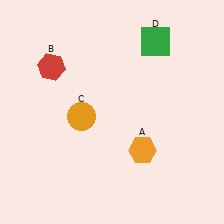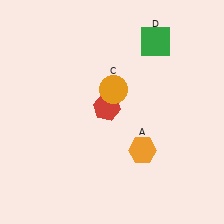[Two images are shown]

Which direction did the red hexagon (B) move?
The red hexagon (B) moved right.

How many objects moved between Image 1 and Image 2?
2 objects moved between the two images.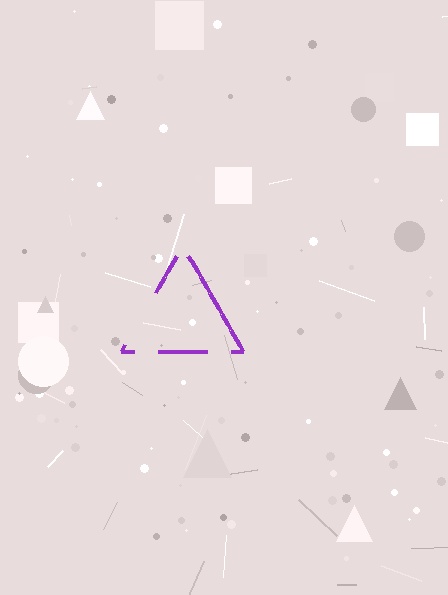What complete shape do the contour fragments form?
The contour fragments form a triangle.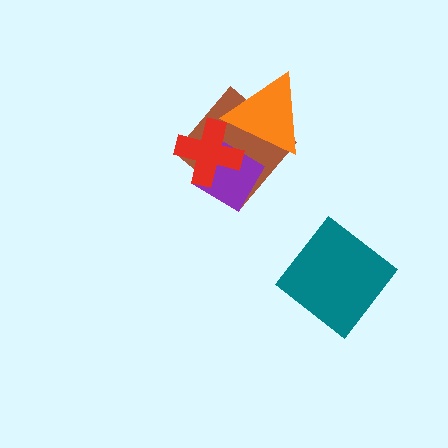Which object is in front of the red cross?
The orange triangle is in front of the red cross.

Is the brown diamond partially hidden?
Yes, it is partially covered by another shape.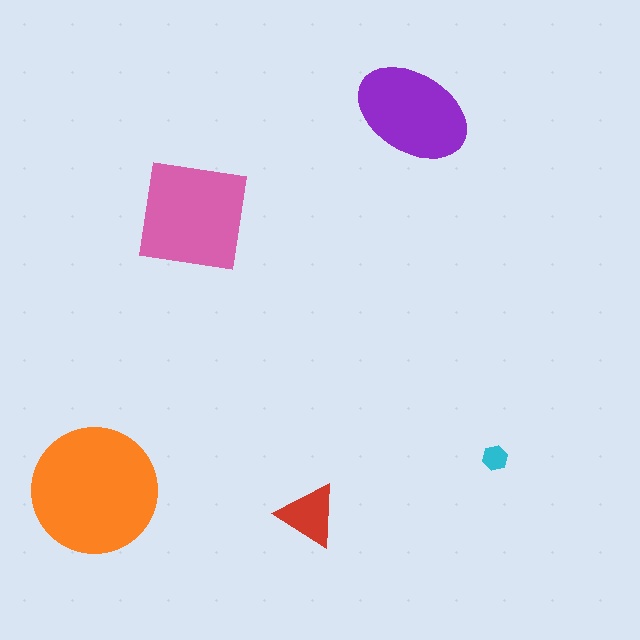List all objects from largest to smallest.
The orange circle, the pink square, the purple ellipse, the red triangle, the cyan hexagon.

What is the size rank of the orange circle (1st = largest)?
1st.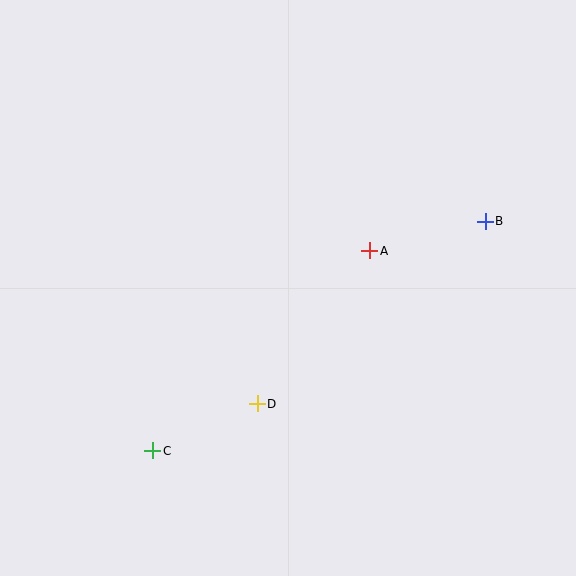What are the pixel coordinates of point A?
Point A is at (370, 251).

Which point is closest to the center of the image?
Point A at (370, 251) is closest to the center.